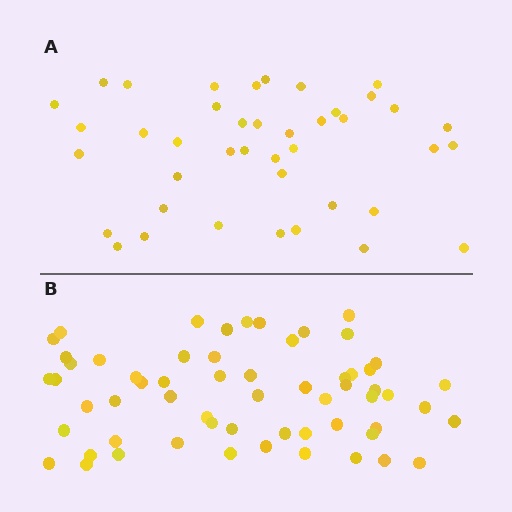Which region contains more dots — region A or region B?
Region B (the bottom region) has more dots.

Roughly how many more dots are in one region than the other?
Region B has approximately 20 more dots than region A.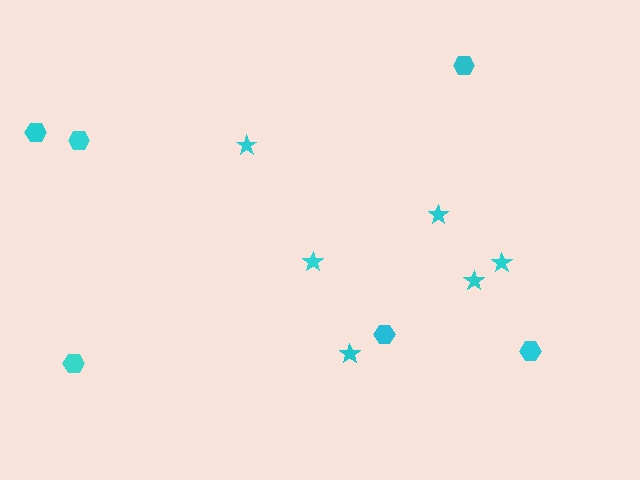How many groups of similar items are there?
There are 2 groups: one group of hexagons (6) and one group of stars (6).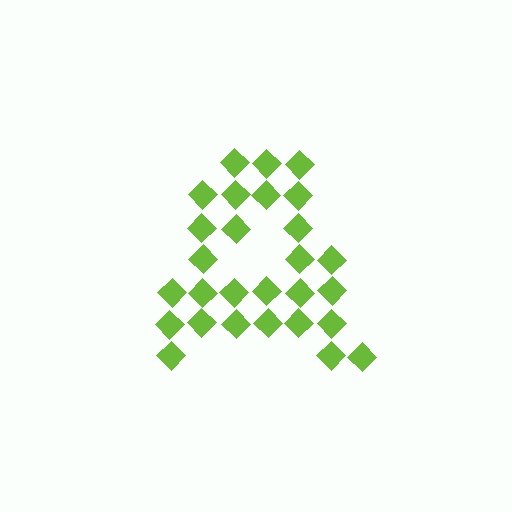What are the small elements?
The small elements are diamonds.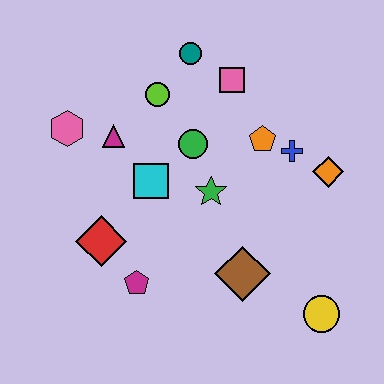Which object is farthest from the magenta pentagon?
The teal circle is farthest from the magenta pentagon.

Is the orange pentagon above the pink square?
No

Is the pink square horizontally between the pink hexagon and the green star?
No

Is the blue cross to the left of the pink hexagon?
No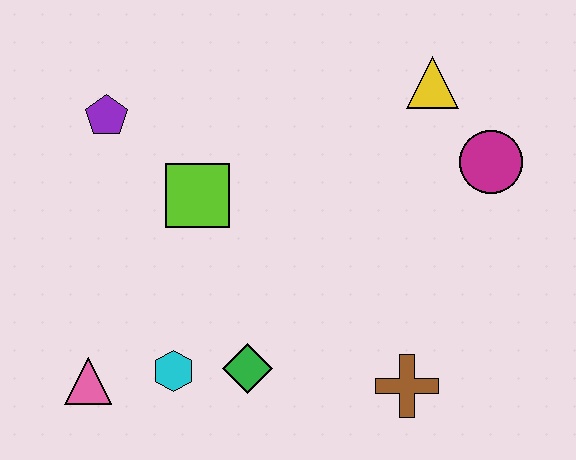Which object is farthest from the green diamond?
The yellow triangle is farthest from the green diamond.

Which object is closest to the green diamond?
The cyan hexagon is closest to the green diamond.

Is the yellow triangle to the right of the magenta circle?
No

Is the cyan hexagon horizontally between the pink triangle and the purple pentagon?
No